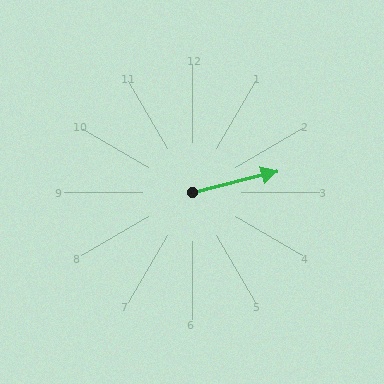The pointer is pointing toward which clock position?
Roughly 3 o'clock.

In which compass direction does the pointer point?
East.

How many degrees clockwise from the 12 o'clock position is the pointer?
Approximately 76 degrees.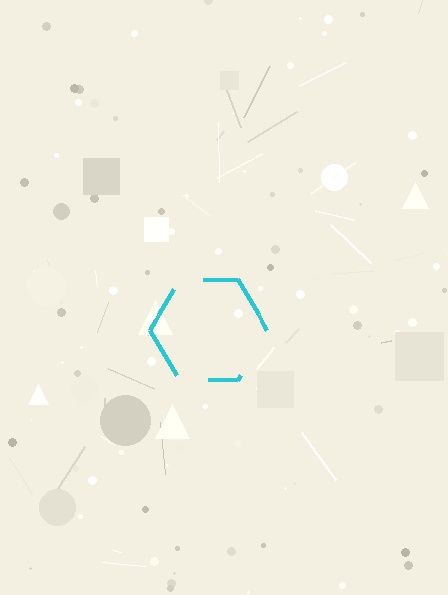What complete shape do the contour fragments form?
The contour fragments form a hexagon.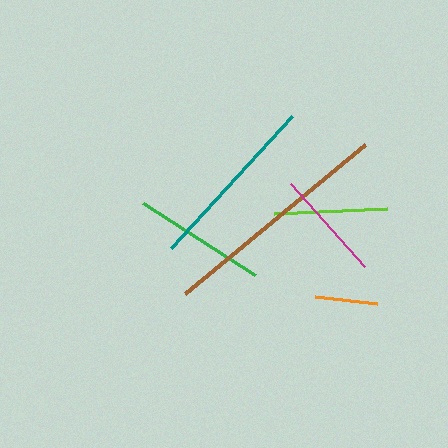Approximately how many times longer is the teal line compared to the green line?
The teal line is approximately 1.4 times the length of the green line.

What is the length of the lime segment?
The lime segment is approximately 113 pixels long.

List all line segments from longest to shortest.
From longest to shortest: brown, teal, green, lime, magenta, orange.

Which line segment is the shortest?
The orange line is the shortest at approximately 63 pixels.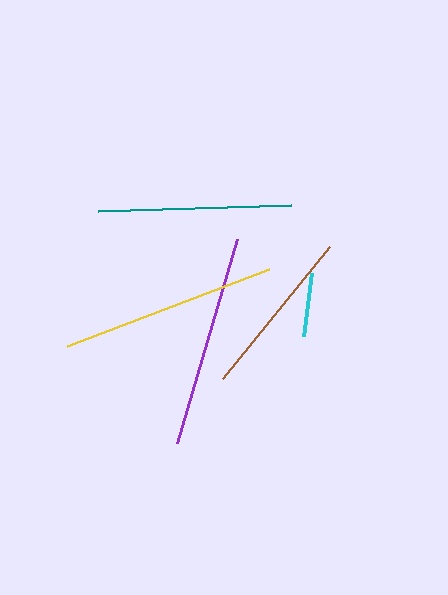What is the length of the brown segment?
The brown segment is approximately 170 pixels long.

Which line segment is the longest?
The yellow line is the longest at approximately 216 pixels.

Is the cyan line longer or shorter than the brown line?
The brown line is longer than the cyan line.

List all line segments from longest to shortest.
From longest to shortest: yellow, purple, teal, brown, cyan.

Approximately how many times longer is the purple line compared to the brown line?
The purple line is approximately 1.3 times the length of the brown line.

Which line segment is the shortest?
The cyan line is the shortest at approximately 64 pixels.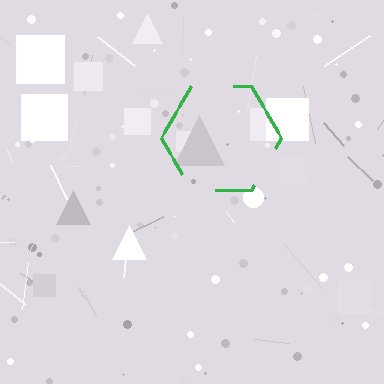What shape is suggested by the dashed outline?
The dashed outline suggests a hexagon.